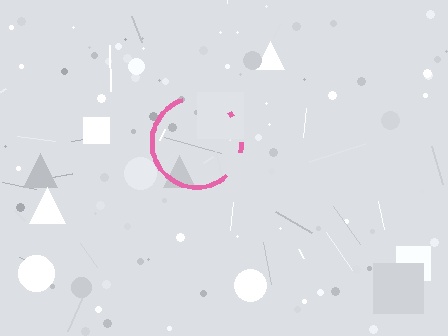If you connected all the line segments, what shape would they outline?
They would outline a circle.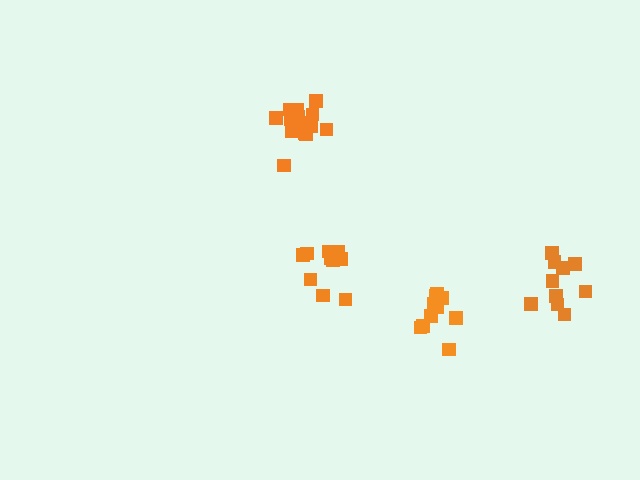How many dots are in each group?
Group 1: 16 dots, Group 2: 10 dots, Group 3: 12 dots, Group 4: 10 dots (48 total).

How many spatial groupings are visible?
There are 4 spatial groupings.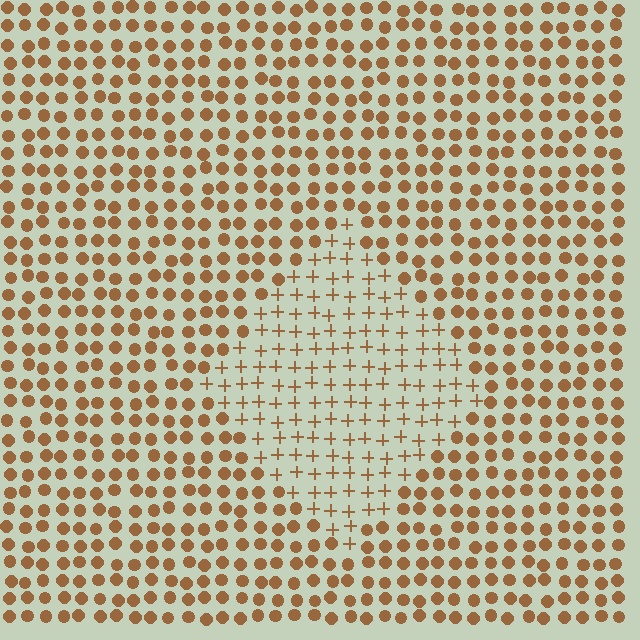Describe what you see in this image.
The image is filled with small brown elements arranged in a uniform grid. A diamond-shaped region contains plus signs, while the surrounding area contains circles. The boundary is defined purely by the change in element shape.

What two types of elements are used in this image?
The image uses plus signs inside the diamond region and circles outside it.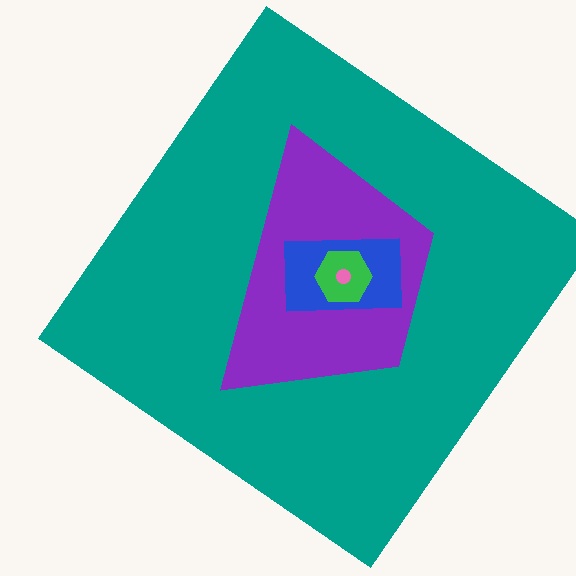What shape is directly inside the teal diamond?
The purple trapezoid.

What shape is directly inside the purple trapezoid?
The blue rectangle.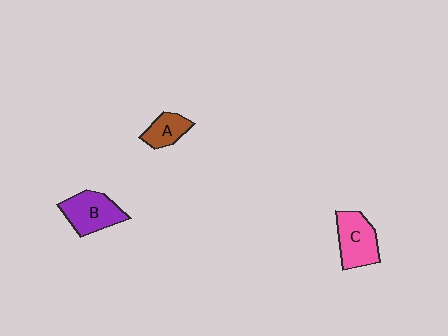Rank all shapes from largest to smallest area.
From largest to smallest: B (purple), C (pink), A (brown).